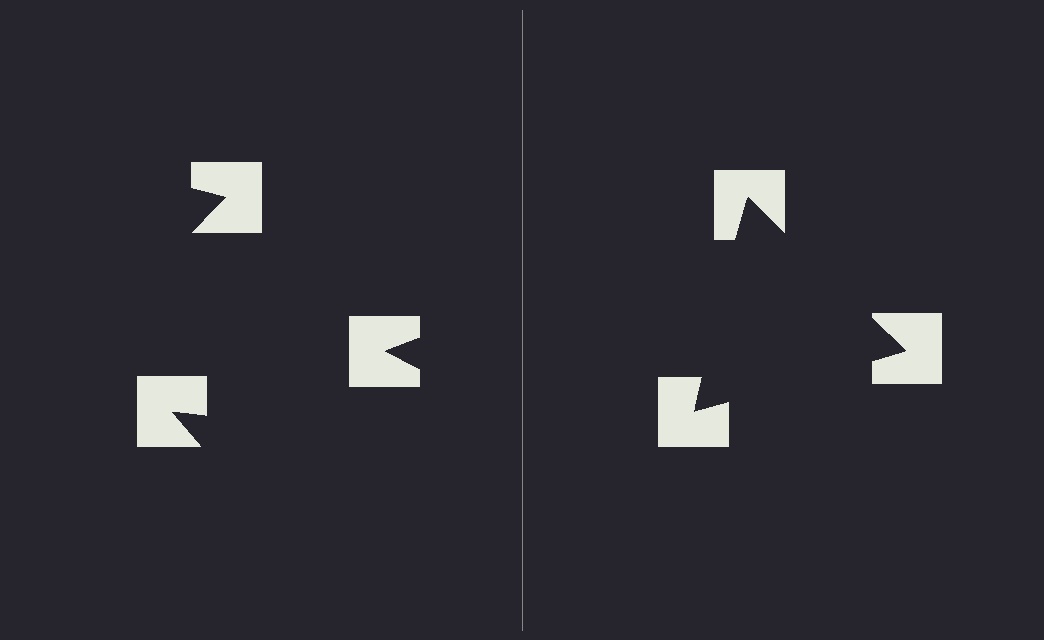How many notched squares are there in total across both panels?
6 — 3 on each side.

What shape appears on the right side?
An illusory triangle.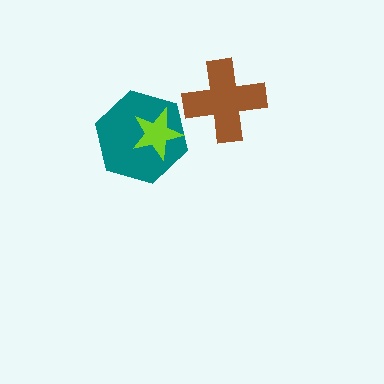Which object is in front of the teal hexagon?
The lime star is in front of the teal hexagon.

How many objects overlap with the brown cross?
0 objects overlap with the brown cross.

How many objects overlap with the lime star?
1 object overlaps with the lime star.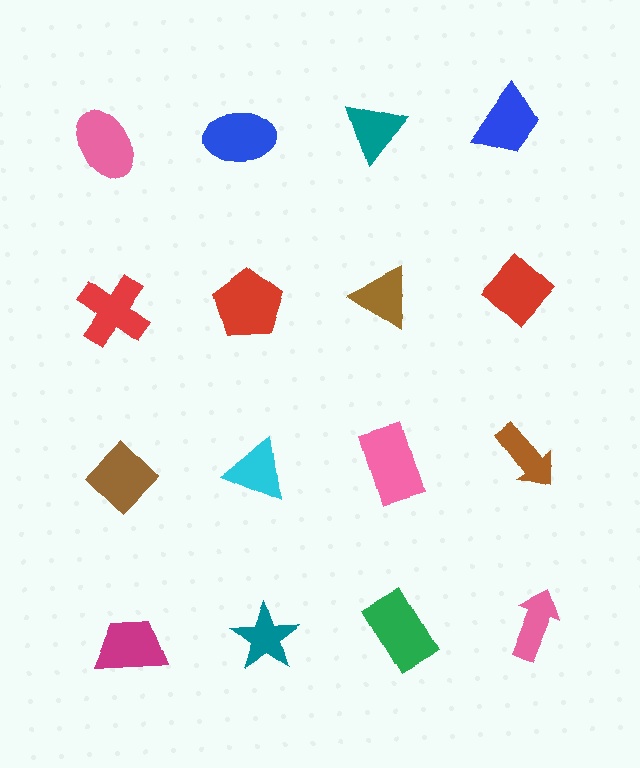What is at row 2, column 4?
A red diamond.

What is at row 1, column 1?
A pink ellipse.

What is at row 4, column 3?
A green rectangle.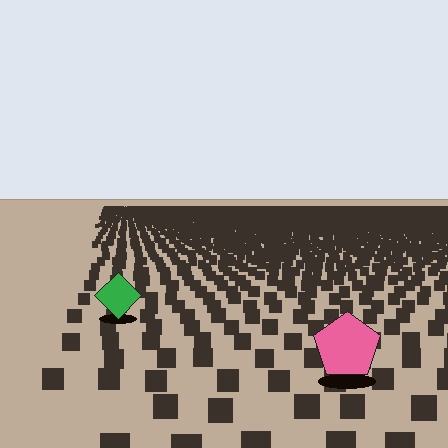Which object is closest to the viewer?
The pink pentagon is closest. The texture marks near it are larger and more spread out.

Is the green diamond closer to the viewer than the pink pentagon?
No. The pink pentagon is closer — you can tell from the texture gradient: the ground texture is coarser near it.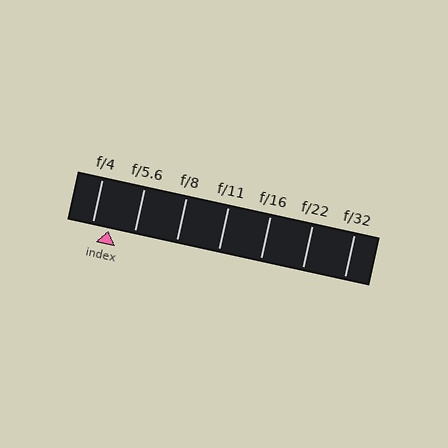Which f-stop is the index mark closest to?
The index mark is closest to f/4.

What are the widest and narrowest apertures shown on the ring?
The widest aperture shown is f/4 and the narrowest is f/32.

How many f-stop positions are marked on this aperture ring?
There are 7 f-stop positions marked.